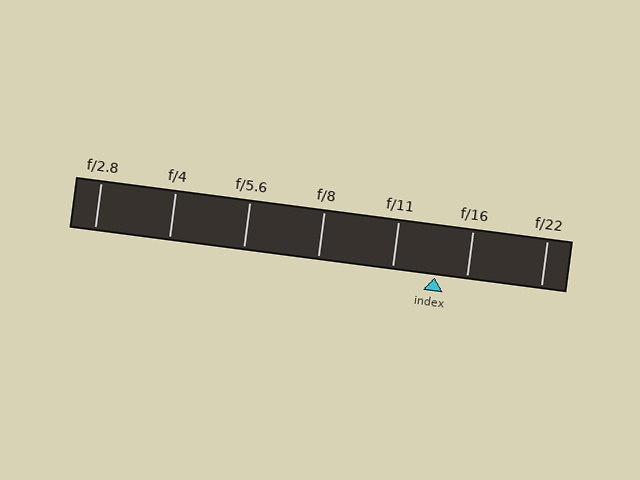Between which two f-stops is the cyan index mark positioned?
The index mark is between f/11 and f/16.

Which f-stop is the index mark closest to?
The index mark is closest to f/16.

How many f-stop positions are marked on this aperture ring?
There are 7 f-stop positions marked.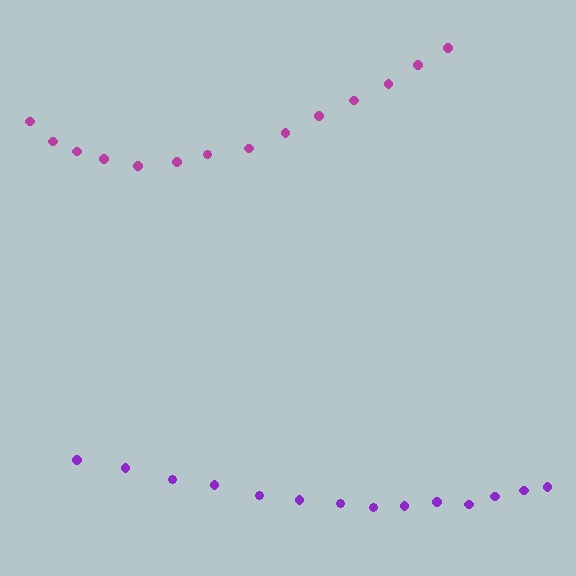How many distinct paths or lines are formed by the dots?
There are 2 distinct paths.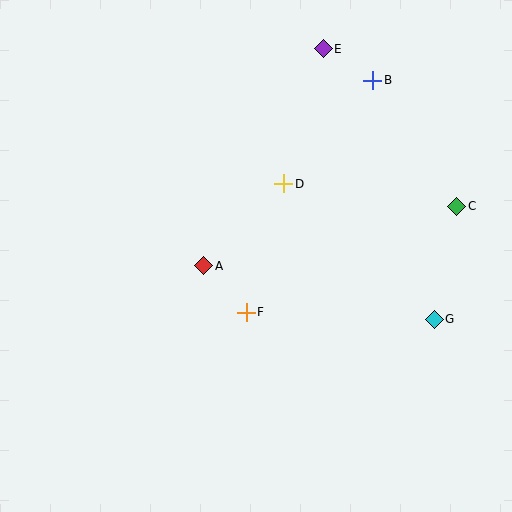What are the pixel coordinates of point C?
Point C is at (457, 206).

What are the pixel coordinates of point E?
Point E is at (323, 49).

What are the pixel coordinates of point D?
Point D is at (284, 184).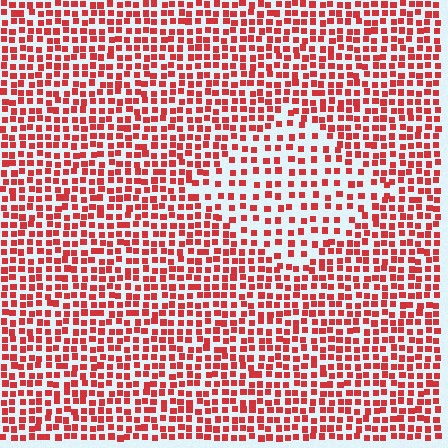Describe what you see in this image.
The image contains small red elements arranged at two different densities. A diamond-shaped region is visible where the elements are less densely packed than the surrounding area.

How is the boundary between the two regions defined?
The boundary is defined by a change in element density (approximately 1.8x ratio). All elements are the same color, size, and shape.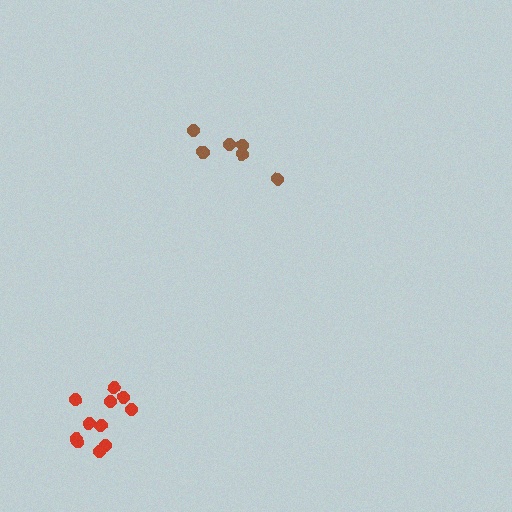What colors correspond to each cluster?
The clusters are colored: red, brown.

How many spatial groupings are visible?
There are 2 spatial groupings.